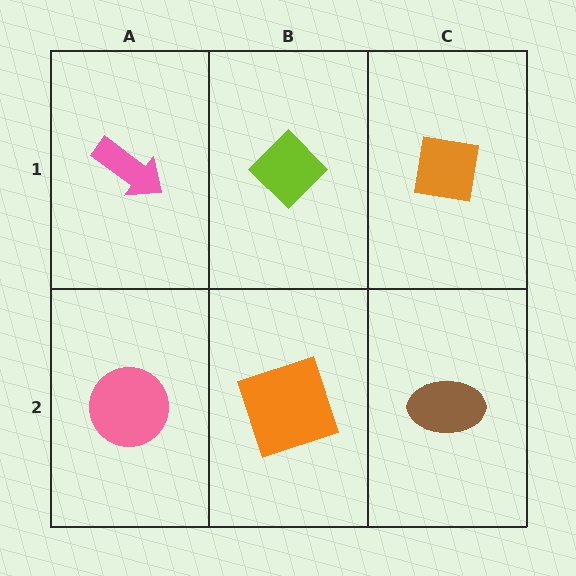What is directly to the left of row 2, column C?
An orange square.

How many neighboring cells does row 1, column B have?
3.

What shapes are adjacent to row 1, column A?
A pink circle (row 2, column A), a lime diamond (row 1, column B).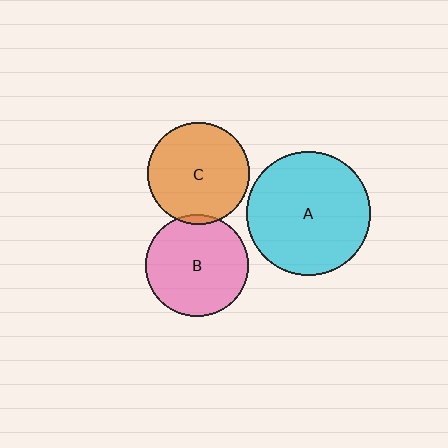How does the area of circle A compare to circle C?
Approximately 1.5 times.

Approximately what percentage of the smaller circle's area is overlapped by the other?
Approximately 5%.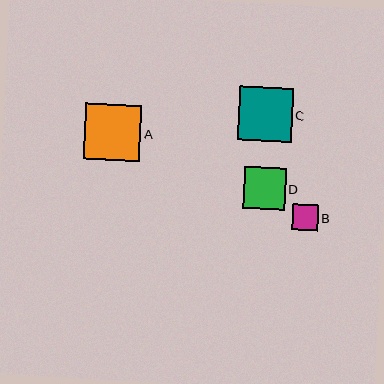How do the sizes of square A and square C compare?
Square A and square C are approximately the same size.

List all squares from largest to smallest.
From largest to smallest: A, C, D, B.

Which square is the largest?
Square A is the largest with a size of approximately 56 pixels.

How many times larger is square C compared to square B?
Square C is approximately 2.1 times the size of square B.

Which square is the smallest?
Square B is the smallest with a size of approximately 26 pixels.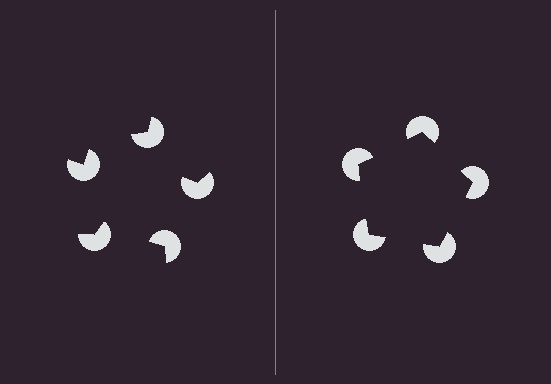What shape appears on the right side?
An illusory pentagon.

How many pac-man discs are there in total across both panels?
10 — 5 on each side.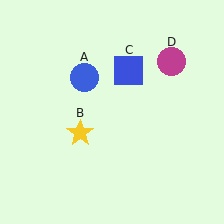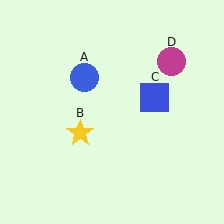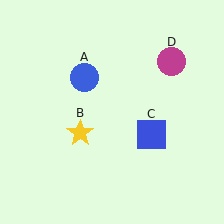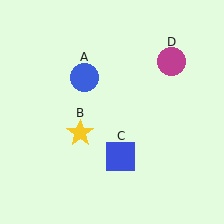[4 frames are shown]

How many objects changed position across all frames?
1 object changed position: blue square (object C).